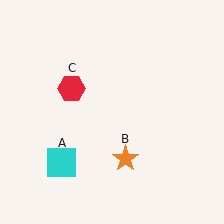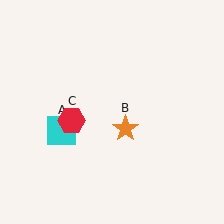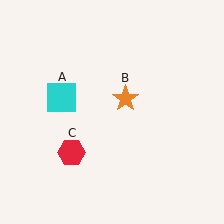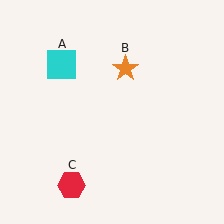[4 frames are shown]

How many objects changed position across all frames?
3 objects changed position: cyan square (object A), orange star (object B), red hexagon (object C).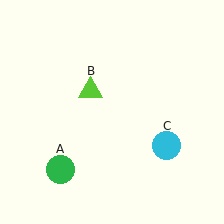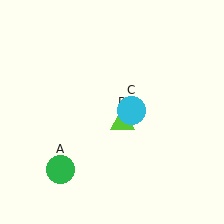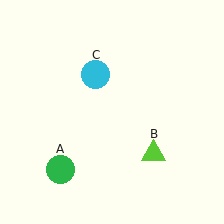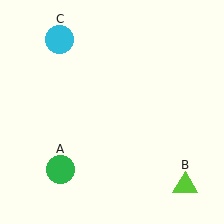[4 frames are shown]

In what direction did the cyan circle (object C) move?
The cyan circle (object C) moved up and to the left.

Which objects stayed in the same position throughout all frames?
Green circle (object A) remained stationary.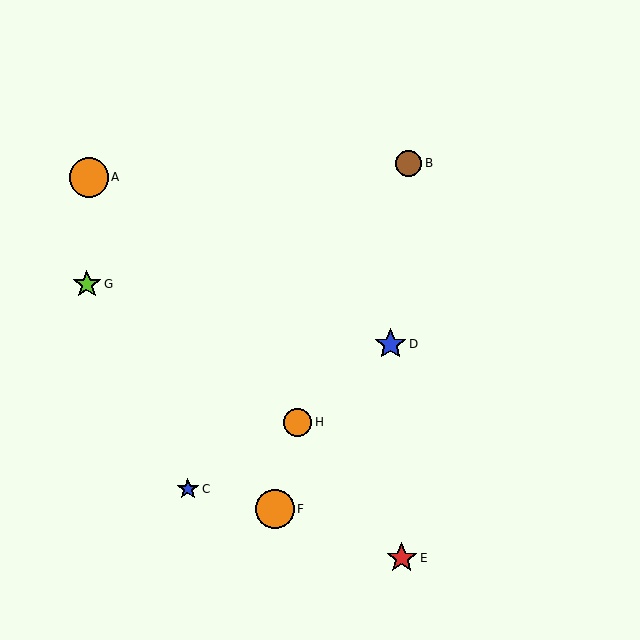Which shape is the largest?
The orange circle (labeled A) is the largest.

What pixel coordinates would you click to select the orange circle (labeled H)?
Click at (298, 422) to select the orange circle H.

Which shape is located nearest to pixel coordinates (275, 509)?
The orange circle (labeled F) at (275, 509) is nearest to that location.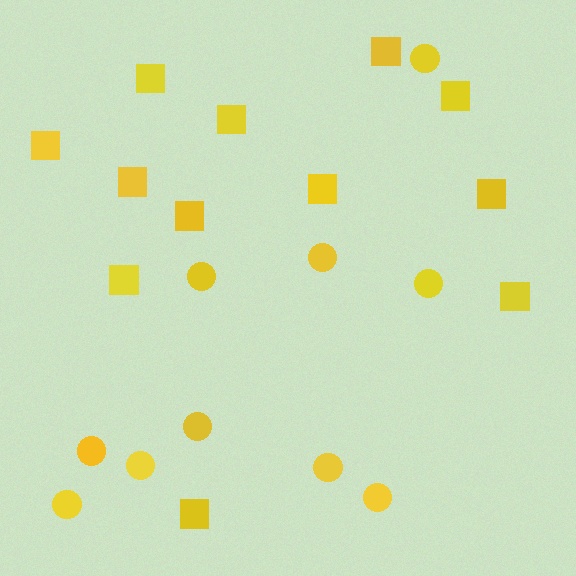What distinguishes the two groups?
There are 2 groups: one group of circles (10) and one group of squares (12).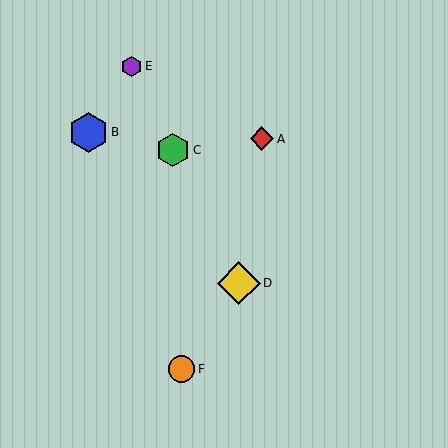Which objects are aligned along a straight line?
Objects C, D, E are aligned along a straight line.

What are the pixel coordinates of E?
Object E is at (132, 66).